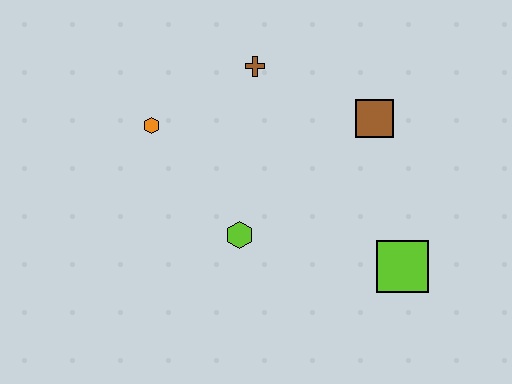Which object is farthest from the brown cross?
The lime square is farthest from the brown cross.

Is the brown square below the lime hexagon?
No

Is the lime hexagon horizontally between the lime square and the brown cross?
No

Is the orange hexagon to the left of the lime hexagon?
Yes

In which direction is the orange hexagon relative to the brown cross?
The orange hexagon is to the left of the brown cross.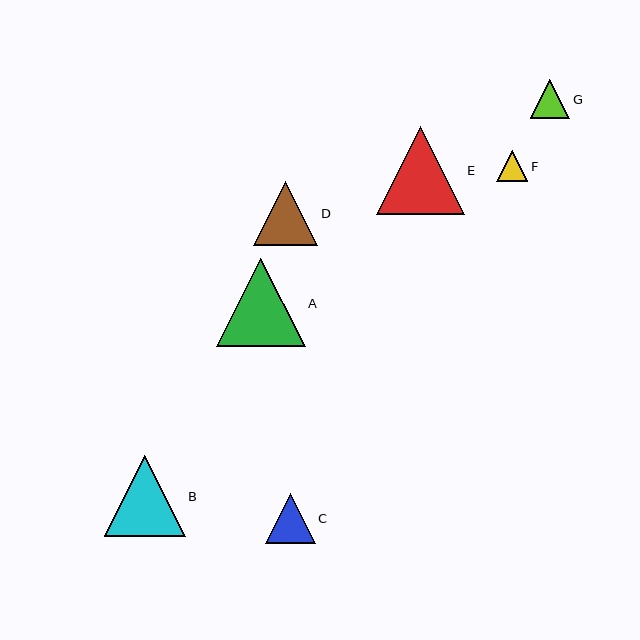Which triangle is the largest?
Triangle A is the largest with a size of approximately 89 pixels.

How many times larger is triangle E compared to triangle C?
Triangle E is approximately 1.8 times the size of triangle C.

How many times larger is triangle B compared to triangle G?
Triangle B is approximately 2.1 times the size of triangle G.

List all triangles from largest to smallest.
From largest to smallest: A, E, B, D, C, G, F.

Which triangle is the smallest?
Triangle F is the smallest with a size of approximately 31 pixels.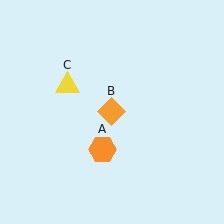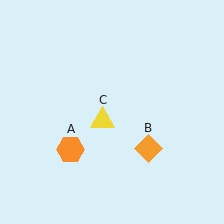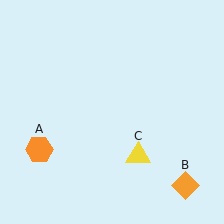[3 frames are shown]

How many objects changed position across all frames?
3 objects changed position: orange hexagon (object A), orange diamond (object B), yellow triangle (object C).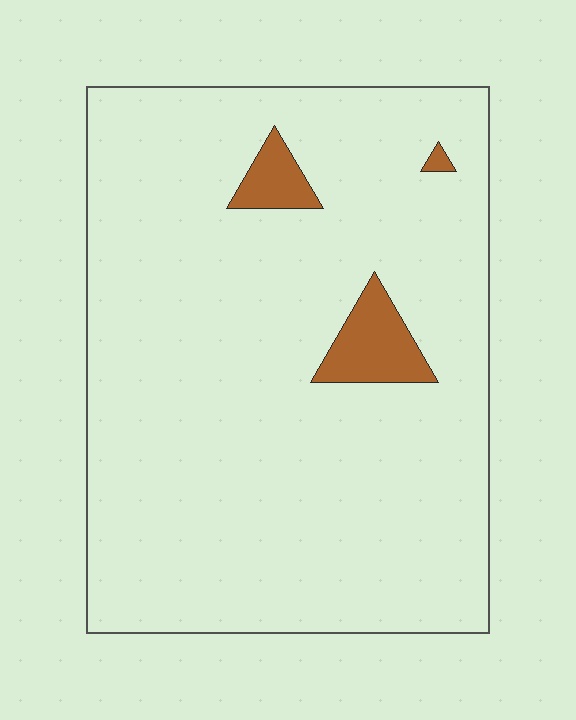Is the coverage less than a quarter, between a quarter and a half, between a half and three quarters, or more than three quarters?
Less than a quarter.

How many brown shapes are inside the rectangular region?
3.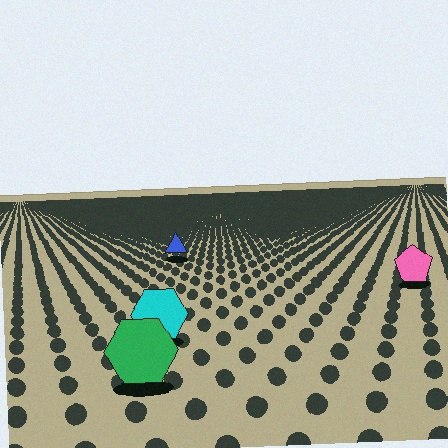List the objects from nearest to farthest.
From nearest to farthest: the green hexagon, the cyan hexagon, the pink pentagon, the blue triangle.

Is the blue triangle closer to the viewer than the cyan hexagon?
No. The cyan hexagon is closer — you can tell from the texture gradient: the ground texture is coarser near it.